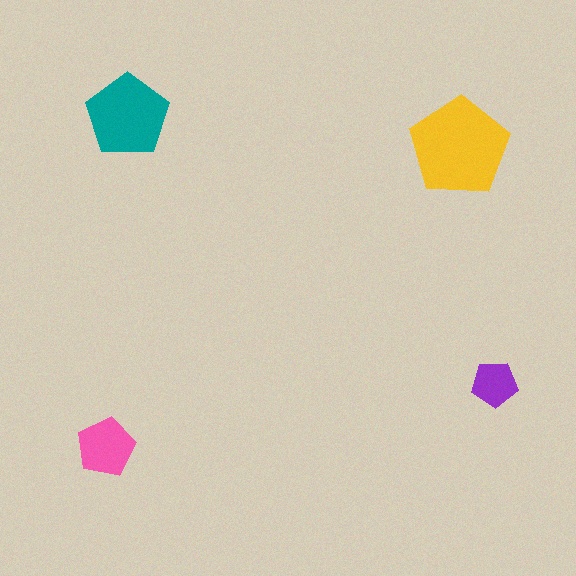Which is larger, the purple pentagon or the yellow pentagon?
The yellow one.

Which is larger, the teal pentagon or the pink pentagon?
The teal one.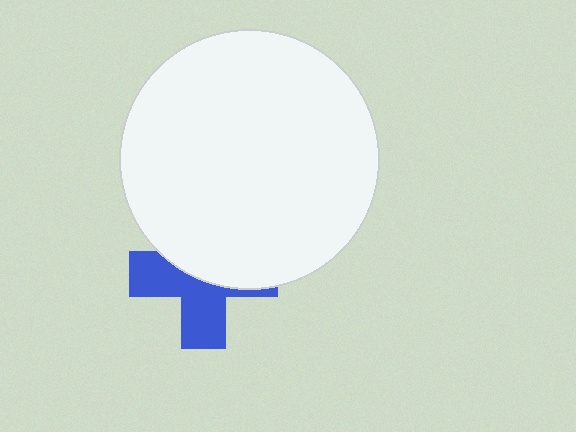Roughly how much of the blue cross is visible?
About half of it is visible (roughly 49%).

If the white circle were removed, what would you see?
You would see the complete blue cross.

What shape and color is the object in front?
The object in front is a white circle.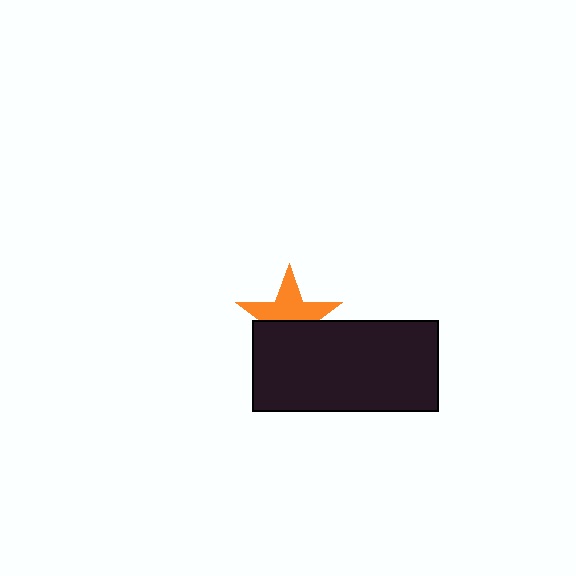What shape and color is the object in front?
The object in front is a black rectangle.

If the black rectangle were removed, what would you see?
You would see the complete orange star.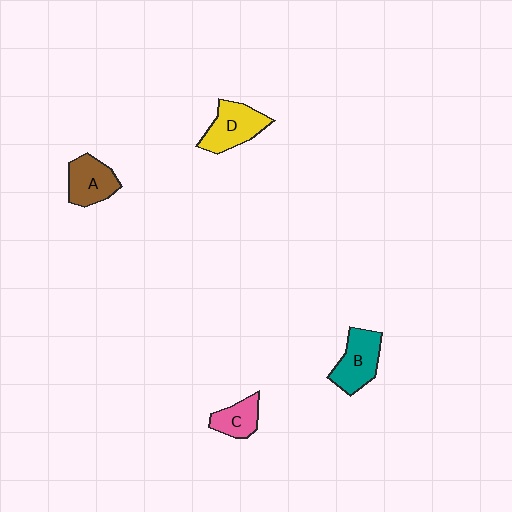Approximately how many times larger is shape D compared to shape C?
Approximately 1.5 times.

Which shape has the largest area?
Shape D (yellow).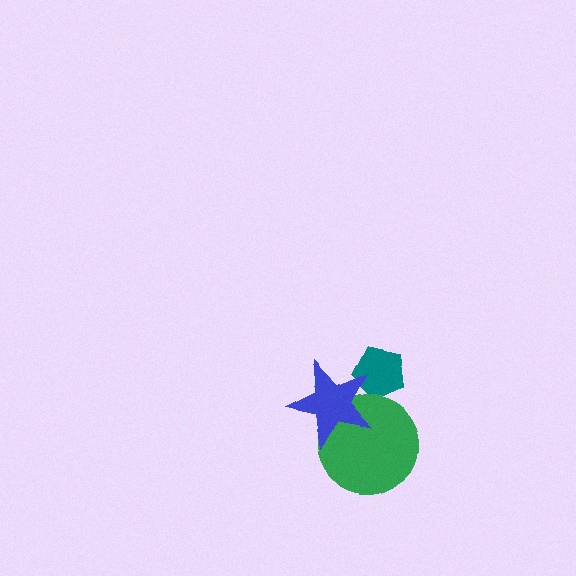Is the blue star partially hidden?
No, no other shape covers it.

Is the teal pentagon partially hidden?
Yes, it is partially covered by another shape.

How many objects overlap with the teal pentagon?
1 object overlaps with the teal pentagon.